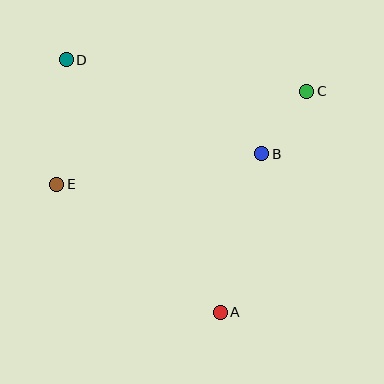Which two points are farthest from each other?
Points A and D are farthest from each other.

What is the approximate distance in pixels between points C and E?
The distance between C and E is approximately 267 pixels.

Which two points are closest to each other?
Points B and C are closest to each other.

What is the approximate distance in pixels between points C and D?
The distance between C and D is approximately 243 pixels.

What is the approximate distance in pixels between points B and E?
The distance between B and E is approximately 208 pixels.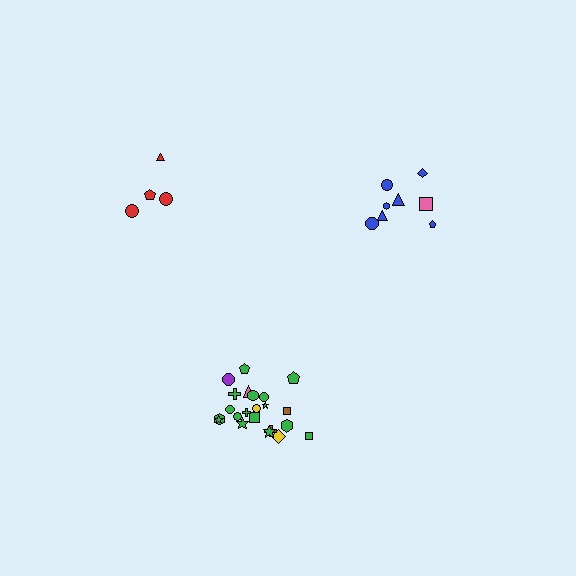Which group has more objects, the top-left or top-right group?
The top-right group.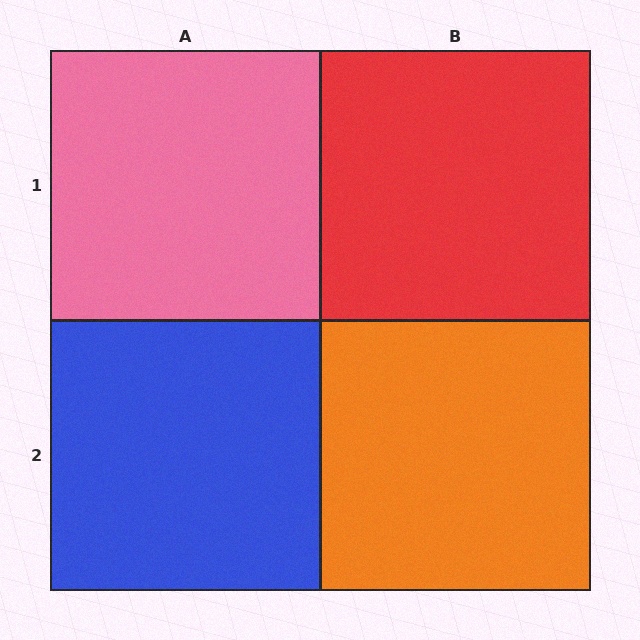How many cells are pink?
1 cell is pink.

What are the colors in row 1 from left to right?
Pink, red.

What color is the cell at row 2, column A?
Blue.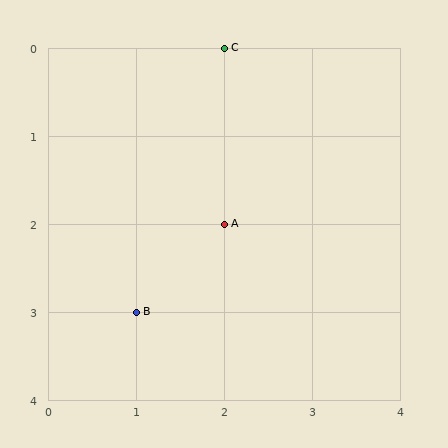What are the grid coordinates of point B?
Point B is at grid coordinates (1, 3).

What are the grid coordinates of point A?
Point A is at grid coordinates (2, 2).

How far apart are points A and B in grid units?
Points A and B are 1 column and 1 row apart (about 1.4 grid units diagonally).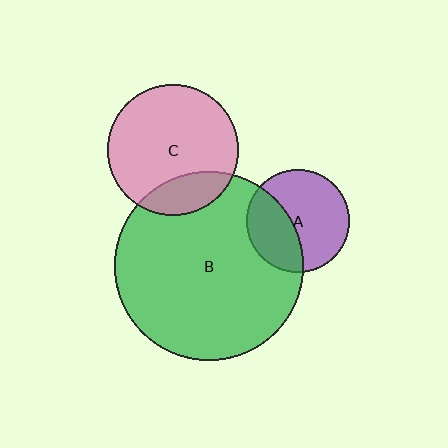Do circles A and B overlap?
Yes.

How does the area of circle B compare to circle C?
Approximately 2.1 times.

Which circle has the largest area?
Circle B (green).